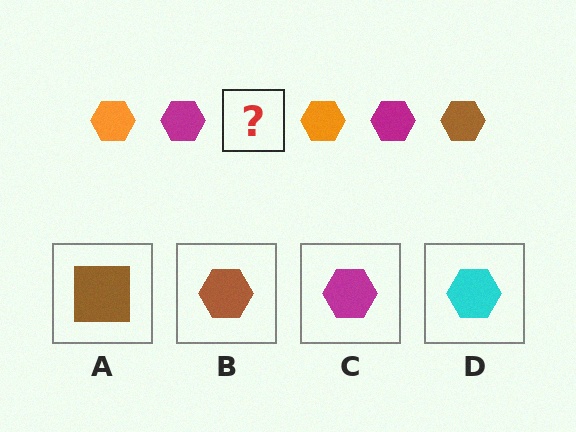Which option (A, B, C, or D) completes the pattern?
B.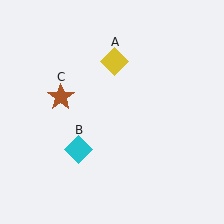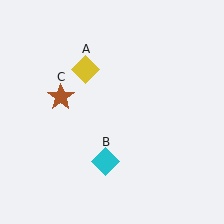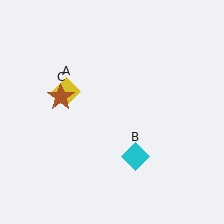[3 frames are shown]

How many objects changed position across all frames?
2 objects changed position: yellow diamond (object A), cyan diamond (object B).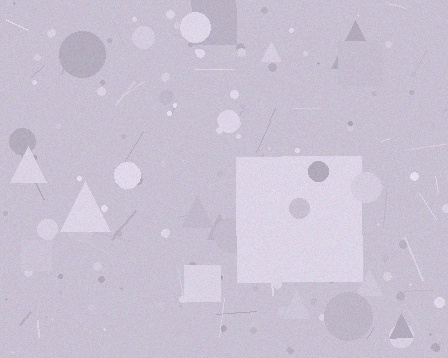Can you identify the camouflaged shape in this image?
The camouflaged shape is a square.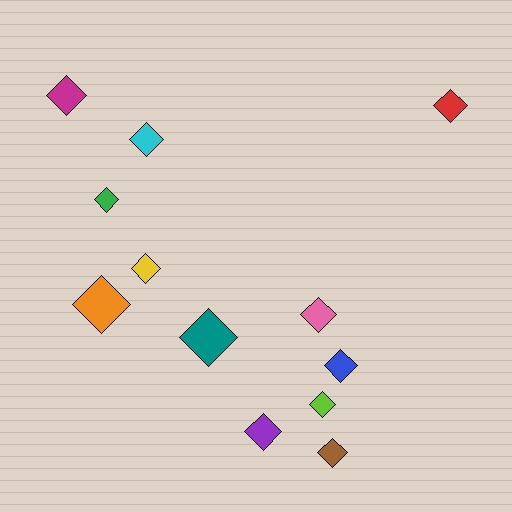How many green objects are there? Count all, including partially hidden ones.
There is 1 green object.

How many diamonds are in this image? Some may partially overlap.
There are 12 diamonds.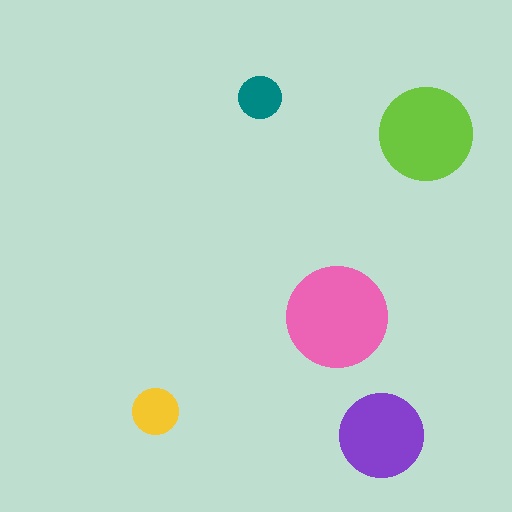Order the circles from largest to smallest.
the pink one, the lime one, the purple one, the yellow one, the teal one.